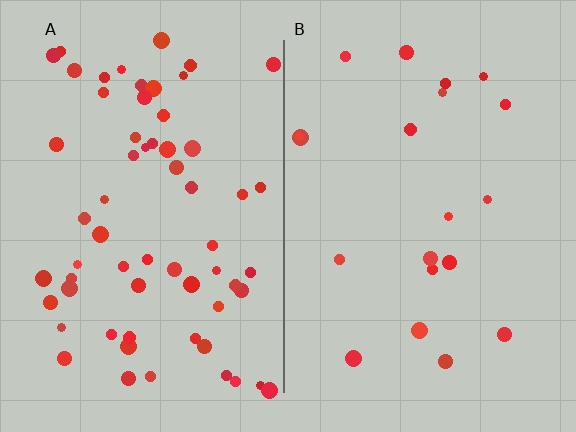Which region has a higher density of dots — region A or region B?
A (the left).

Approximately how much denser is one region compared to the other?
Approximately 3.1× — region A over region B.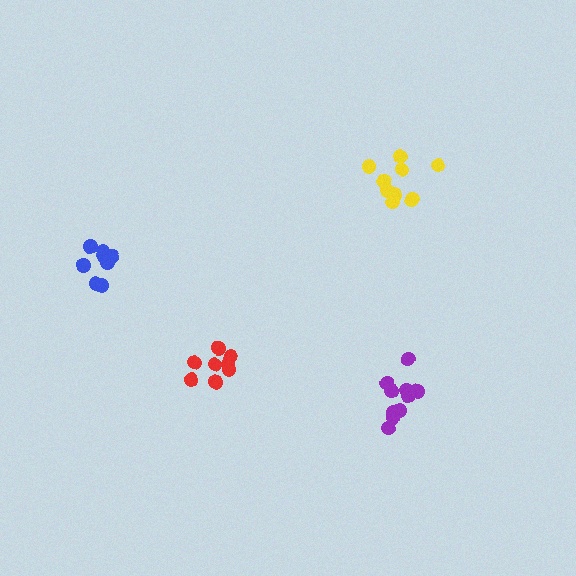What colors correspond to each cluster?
The clusters are colored: purple, yellow, blue, red.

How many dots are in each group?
Group 1: 10 dots, Group 2: 9 dots, Group 3: 8 dots, Group 4: 8 dots (35 total).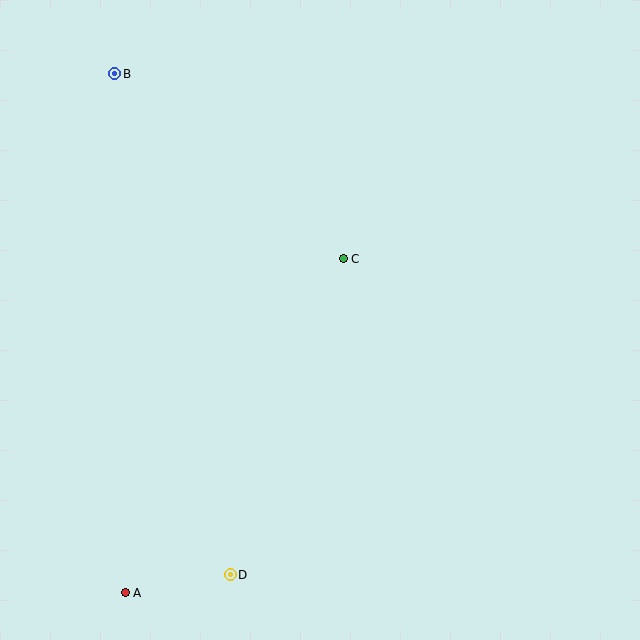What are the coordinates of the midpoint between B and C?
The midpoint between B and C is at (229, 166).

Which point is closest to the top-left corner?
Point B is closest to the top-left corner.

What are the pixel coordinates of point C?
Point C is at (343, 259).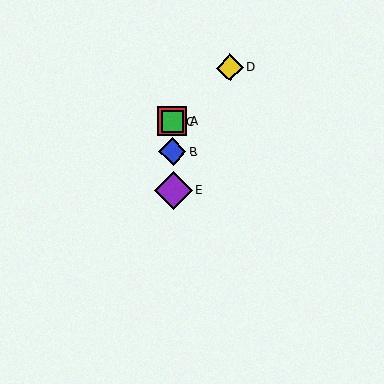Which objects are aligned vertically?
Objects A, B, C, E are aligned vertically.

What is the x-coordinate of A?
Object A is at x≈172.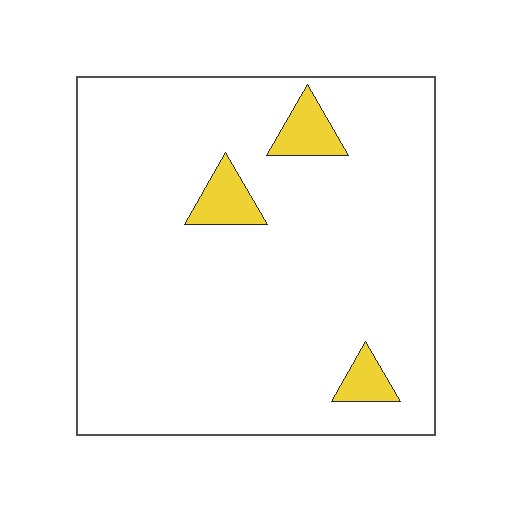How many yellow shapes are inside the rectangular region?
3.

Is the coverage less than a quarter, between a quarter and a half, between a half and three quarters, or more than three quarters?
Less than a quarter.